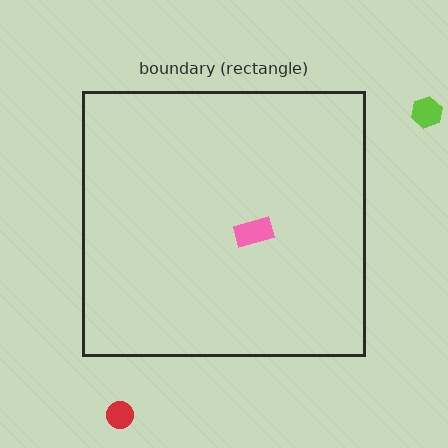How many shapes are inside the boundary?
1 inside, 2 outside.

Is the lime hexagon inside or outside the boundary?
Outside.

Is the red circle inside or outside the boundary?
Outside.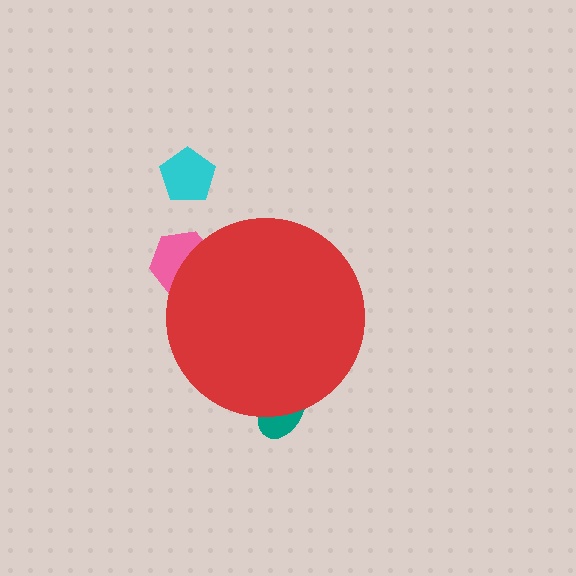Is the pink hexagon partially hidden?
Yes, the pink hexagon is partially hidden behind the red circle.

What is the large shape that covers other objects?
A red circle.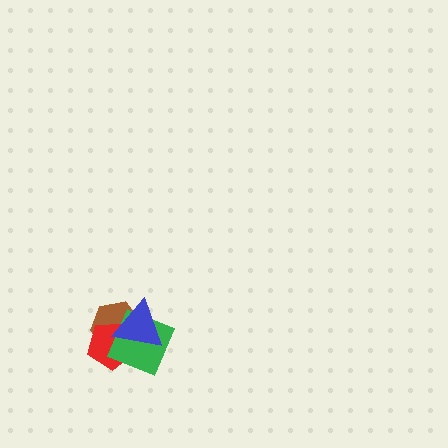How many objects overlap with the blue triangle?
3 objects overlap with the blue triangle.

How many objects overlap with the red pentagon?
3 objects overlap with the red pentagon.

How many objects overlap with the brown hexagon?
3 objects overlap with the brown hexagon.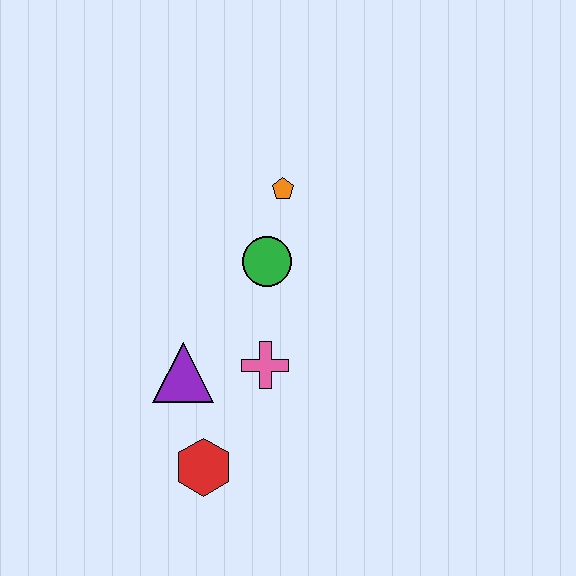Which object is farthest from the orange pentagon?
The red hexagon is farthest from the orange pentagon.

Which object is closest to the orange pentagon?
The green circle is closest to the orange pentagon.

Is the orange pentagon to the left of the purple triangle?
No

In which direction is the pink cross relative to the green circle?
The pink cross is below the green circle.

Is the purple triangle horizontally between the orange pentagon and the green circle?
No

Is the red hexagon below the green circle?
Yes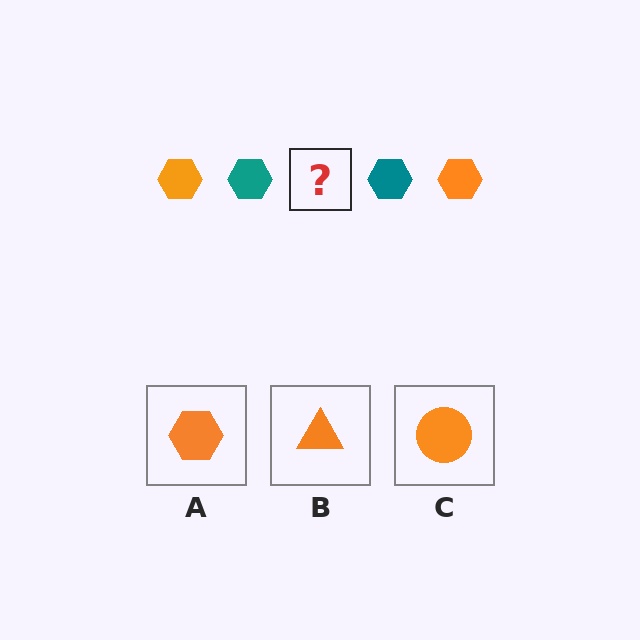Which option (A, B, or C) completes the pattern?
A.